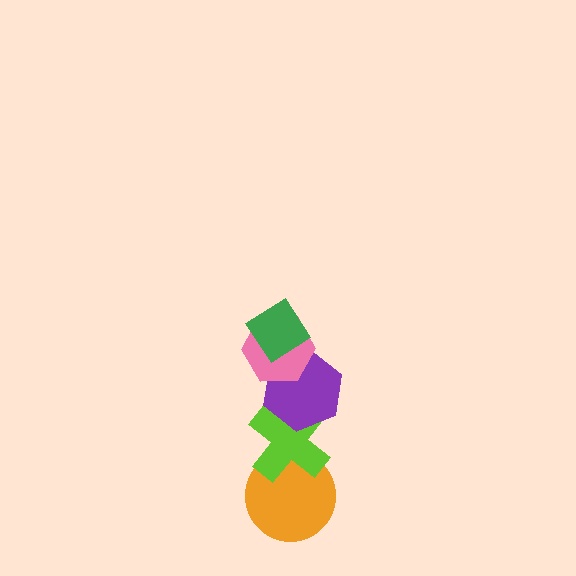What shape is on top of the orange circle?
The lime cross is on top of the orange circle.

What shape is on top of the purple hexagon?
The pink hexagon is on top of the purple hexagon.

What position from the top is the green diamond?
The green diamond is 1st from the top.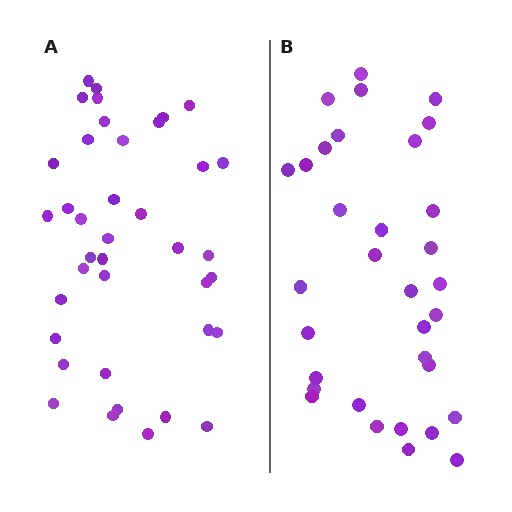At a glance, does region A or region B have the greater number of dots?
Region A (the left region) has more dots.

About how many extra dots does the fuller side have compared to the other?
Region A has about 6 more dots than region B.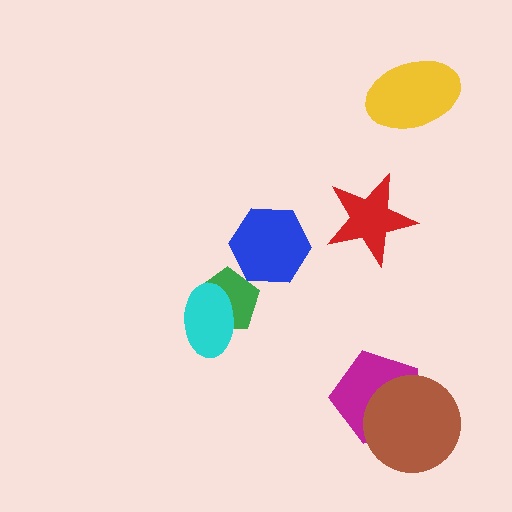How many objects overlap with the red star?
0 objects overlap with the red star.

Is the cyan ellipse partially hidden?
No, no other shape covers it.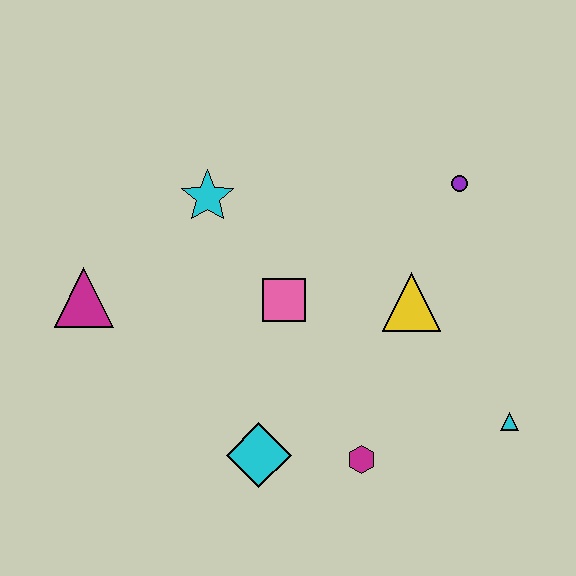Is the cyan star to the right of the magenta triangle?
Yes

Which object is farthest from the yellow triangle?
The magenta triangle is farthest from the yellow triangle.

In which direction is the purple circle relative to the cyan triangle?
The purple circle is above the cyan triangle.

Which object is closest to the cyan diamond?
The magenta hexagon is closest to the cyan diamond.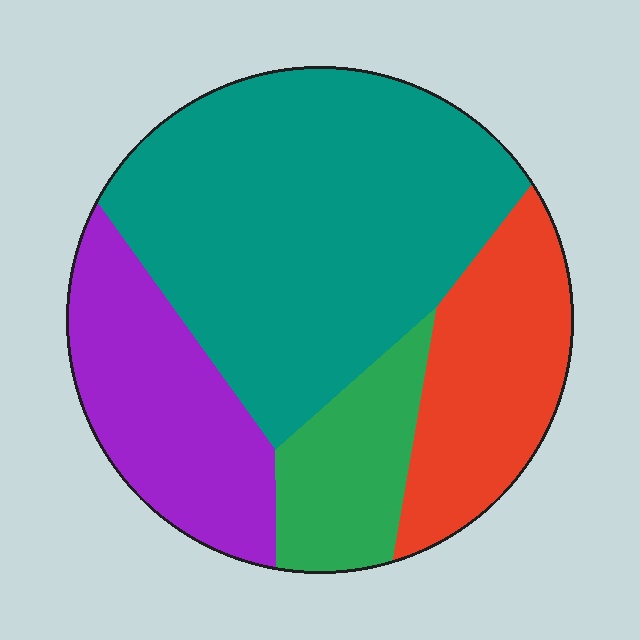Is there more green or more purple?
Purple.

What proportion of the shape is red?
Red takes up between a sixth and a third of the shape.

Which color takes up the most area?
Teal, at roughly 50%.